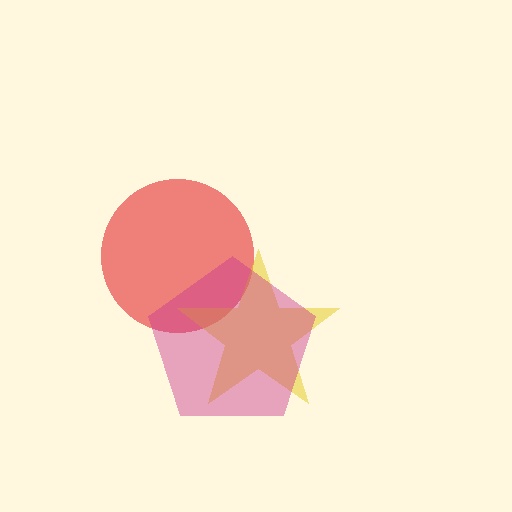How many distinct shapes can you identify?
There are 3 distinct shapes: a red circle, a yellow star, a magenta pentagon.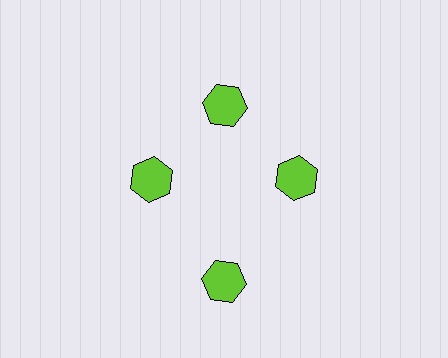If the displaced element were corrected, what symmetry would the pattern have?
It would have 4-fold rotational symmetry — the pattern would map onto itself every 90 degrees.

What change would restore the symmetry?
The symmetry would be restored by moving it inward, back onto the ring so that all 4 hexagons sit at equal angles and equal distance from the center.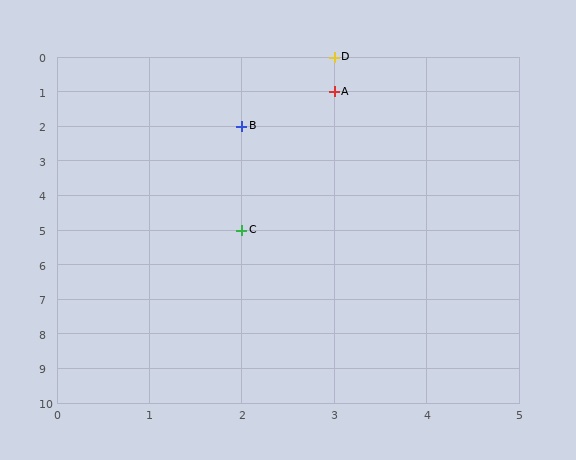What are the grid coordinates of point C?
Point C is at grid coordinates (2, 5).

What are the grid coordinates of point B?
Point B is at grid coordinates (2, 2).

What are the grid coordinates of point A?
Point A is at grid coordinates (3, 1).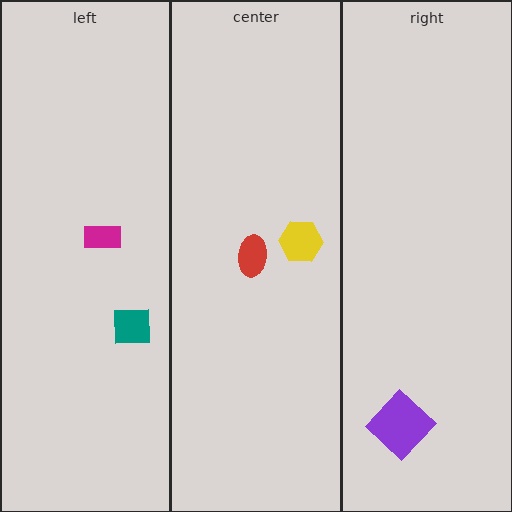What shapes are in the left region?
The teal square, the magenta rectangle.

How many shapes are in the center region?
2.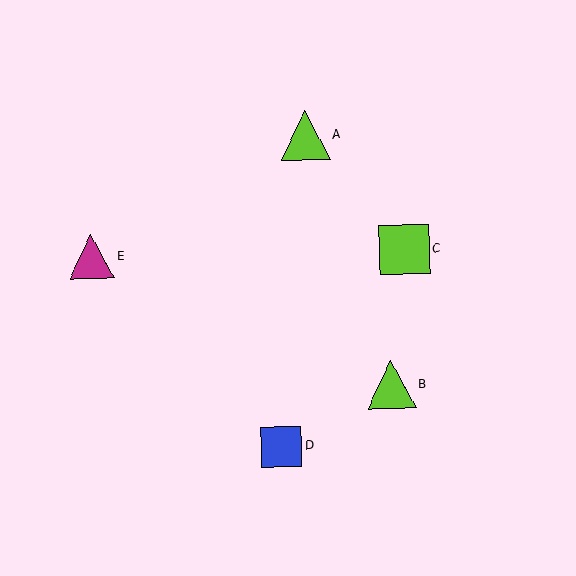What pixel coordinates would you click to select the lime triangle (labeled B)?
Click at (391, 385) to select the lime triangle B.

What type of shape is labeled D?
Shape D is a blue square.